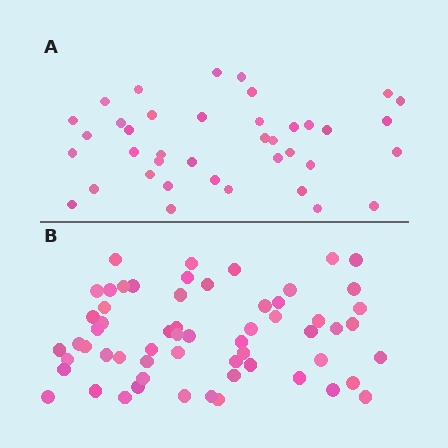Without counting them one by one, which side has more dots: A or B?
Region B (the bottom region) has more dots.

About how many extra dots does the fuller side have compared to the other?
Region B has approximately 20 more dots than region A.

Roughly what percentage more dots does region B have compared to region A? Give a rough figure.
About 55% more.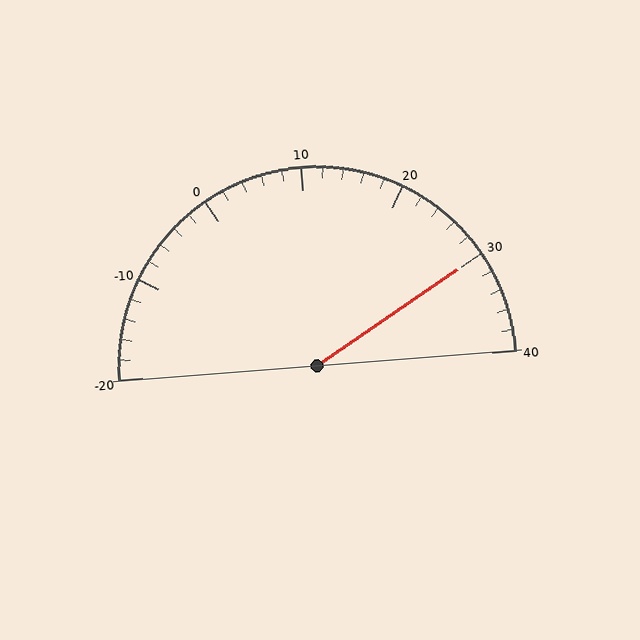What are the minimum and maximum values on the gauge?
The gauge ranges from -20 to 40.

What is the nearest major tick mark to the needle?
The nearest major tick mark is 30.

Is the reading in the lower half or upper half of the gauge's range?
The reading is in the upper half of the range (-20 to 40).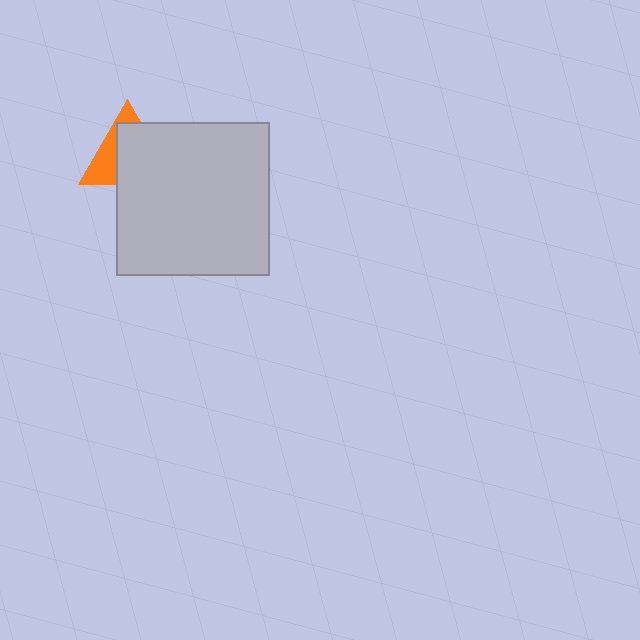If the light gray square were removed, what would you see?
You would see the complete orange triangle.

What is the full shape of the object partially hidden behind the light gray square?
The partially hidden object is an orange triangle.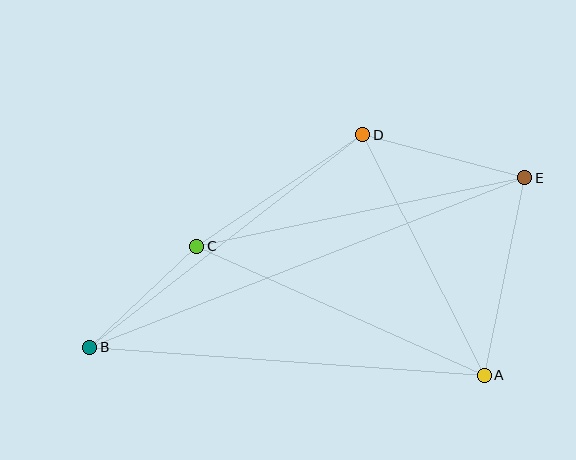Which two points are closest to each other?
Points B and C are closest to each other.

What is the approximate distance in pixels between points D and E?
The distance between D and E is approximately 168 pixels.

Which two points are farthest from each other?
Points B and E are farthest from each other.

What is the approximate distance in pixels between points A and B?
The distance between A and B is approximately 395 pixels.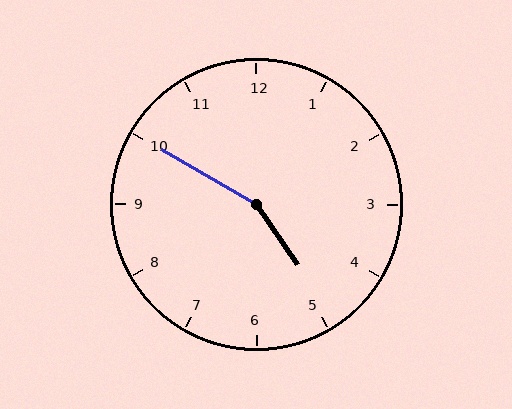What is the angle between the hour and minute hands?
Approximately 155 degrees.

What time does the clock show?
4:50.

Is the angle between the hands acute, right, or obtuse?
It is obtuse.